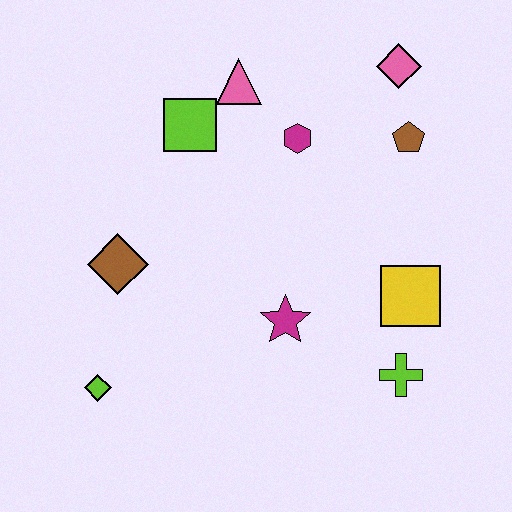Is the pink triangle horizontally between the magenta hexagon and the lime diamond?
Yes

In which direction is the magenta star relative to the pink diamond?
The magenta star is below the pink diamond.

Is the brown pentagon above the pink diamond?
No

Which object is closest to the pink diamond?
The brown pentagon is closest to the pink diamond.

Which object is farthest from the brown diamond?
The pink diamond is farthest from the brown diamond.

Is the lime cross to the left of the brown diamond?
No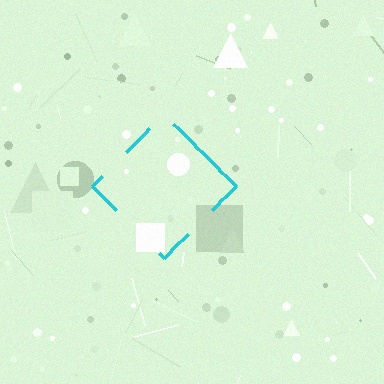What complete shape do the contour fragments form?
The contour fragments form a diamond.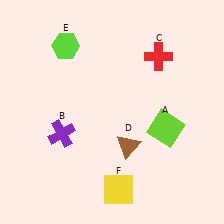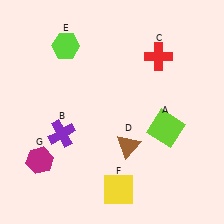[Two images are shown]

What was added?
A magenta hexagon (G) was added in Image 2.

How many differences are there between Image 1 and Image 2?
There is 1 difference between the two images.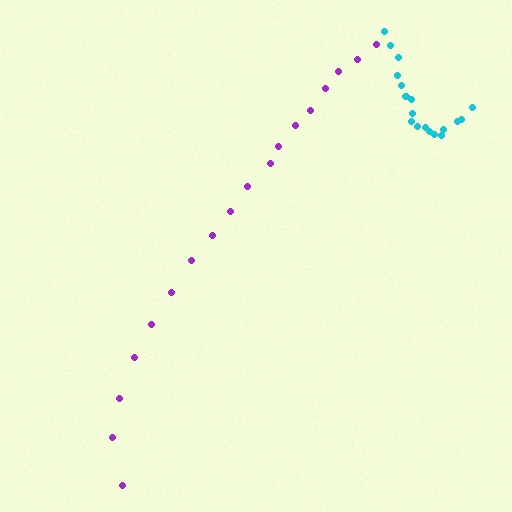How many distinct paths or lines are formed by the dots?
There are 2 distinct paths.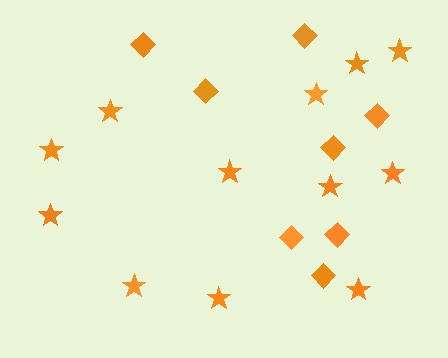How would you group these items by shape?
There are 2 groups: one group of diamonds (8) and one group of stars (12).